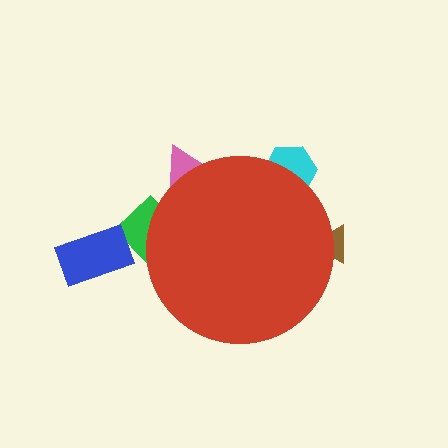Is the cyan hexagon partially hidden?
Yes, the cyan hexagon is partially hidden behind the red circle.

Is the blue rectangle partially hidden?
No, the blue rectangle is fully visible.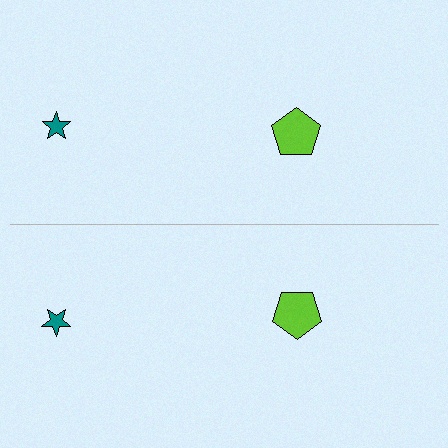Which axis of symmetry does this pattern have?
The pattern has a horizontal axis of symmetry running through the center of the image.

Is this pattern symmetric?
Yes, this pattern has bilateral (reflection) symmetry.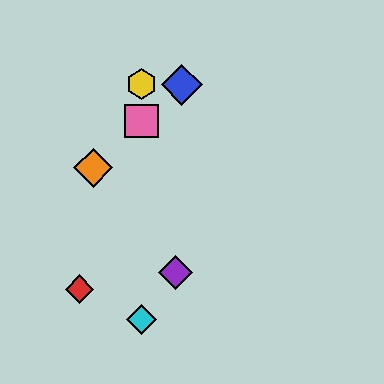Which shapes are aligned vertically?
The green hexagon, the yellow hexagon, the cyan diamond, the pink square are aligned vertically.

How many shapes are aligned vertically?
4 shapes (the green hexagon, the yellow hexagon, the cyan diamond, the pink square) are aligned vertically.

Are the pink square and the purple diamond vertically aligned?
No, the pink square is at x≈141 and the purple diamond is at x≈176.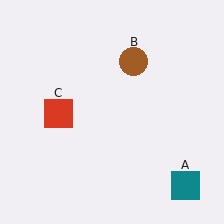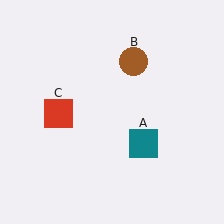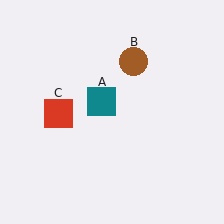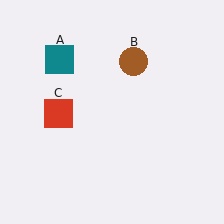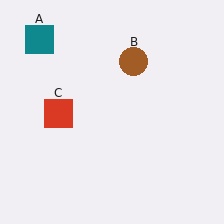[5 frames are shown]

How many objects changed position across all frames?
1 object changed position: teal square (object A).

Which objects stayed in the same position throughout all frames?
Brown circle (object B) and red square (object C) remained stationary.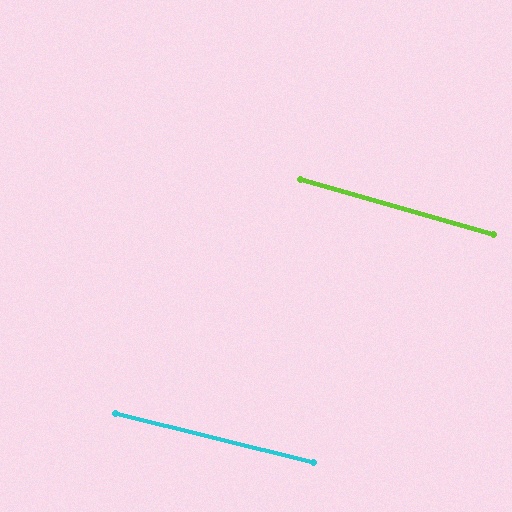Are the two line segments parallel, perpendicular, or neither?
Parallel — their directions differ by only 2.0°.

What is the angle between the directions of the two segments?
Approximately 2 degrees.